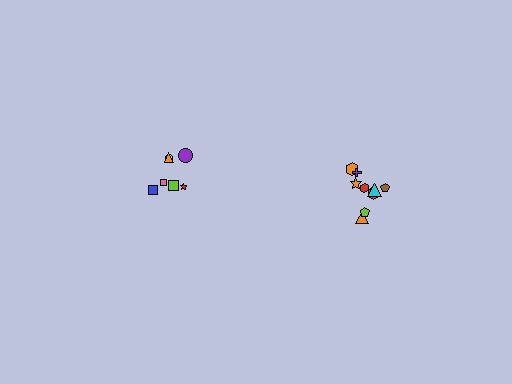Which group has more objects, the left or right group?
The right group.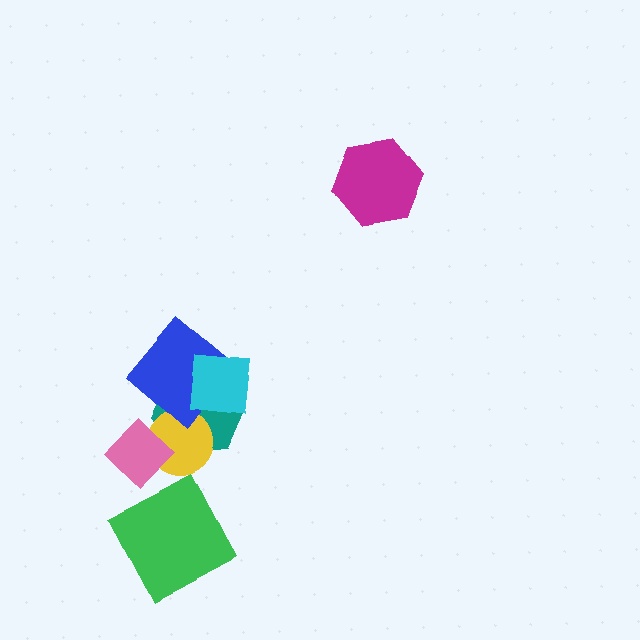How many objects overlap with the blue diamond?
2 objects overlap with the blue diamond.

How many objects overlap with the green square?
0 objects overlap with the green square.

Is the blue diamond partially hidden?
Yes, it is partially covered by another shape.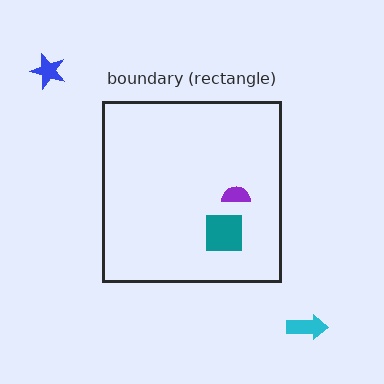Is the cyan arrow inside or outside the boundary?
Outside.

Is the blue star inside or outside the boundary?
Outside.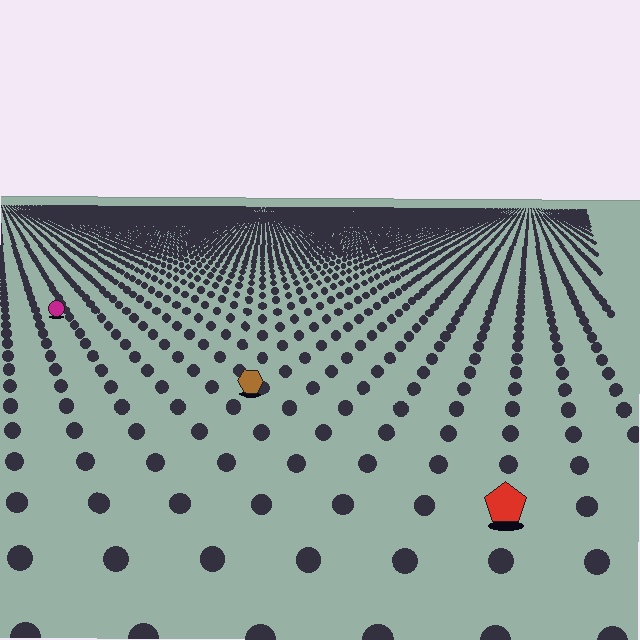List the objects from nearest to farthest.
From nearest to farthest: the red pentagon, the brown hexagon, the magenta circle.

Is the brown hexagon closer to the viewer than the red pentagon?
No. The red pentagon is closer — you can tell from the texture gradient: the ground texture is coarser near it.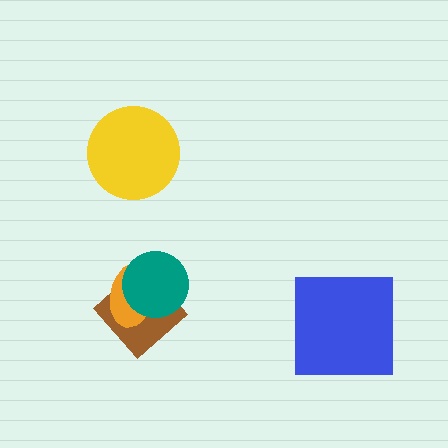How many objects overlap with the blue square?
0 objects overlap with the blue square.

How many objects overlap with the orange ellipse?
2 objects overlap with the orange ellipse.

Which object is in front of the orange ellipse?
The teal circle is in front of the orange ellipse.